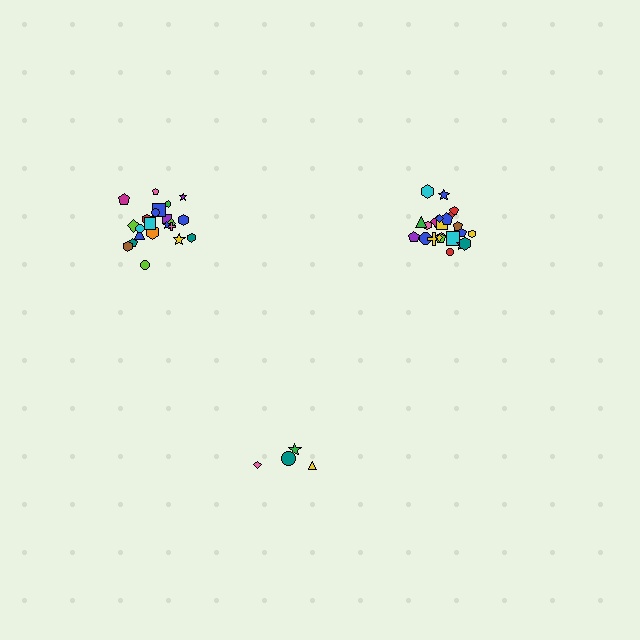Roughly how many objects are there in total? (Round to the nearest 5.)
Roughly 50 objects in total.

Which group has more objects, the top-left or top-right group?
The top-right group.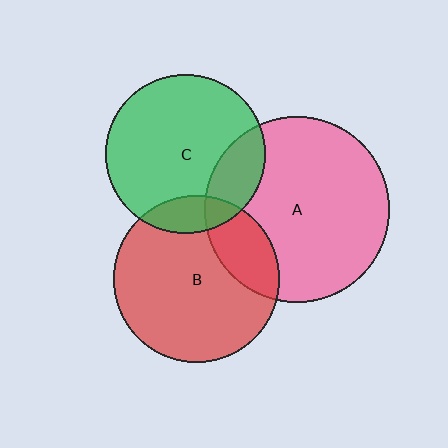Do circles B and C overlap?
Yes.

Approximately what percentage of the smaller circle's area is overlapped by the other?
Approximately 15%.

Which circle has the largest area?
Circle A (pink).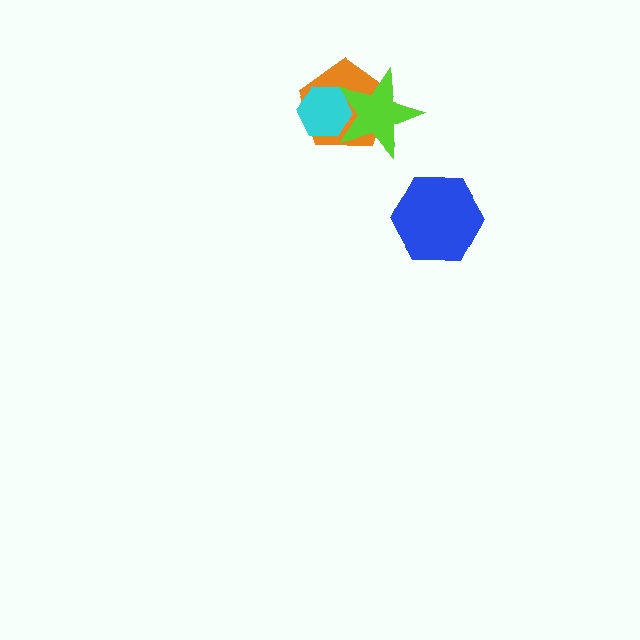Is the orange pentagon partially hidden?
Yes, it is partially covered by another shape.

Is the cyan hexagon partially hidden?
Yes, it is partially covered by another shape.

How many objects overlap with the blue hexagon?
0 objects overlap with the blue hexagon.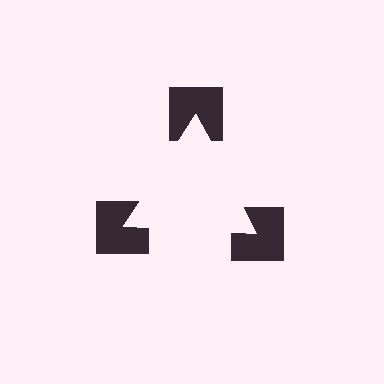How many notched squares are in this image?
There are 3 — one at each vertex of the illusory triangle.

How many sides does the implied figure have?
3 sides.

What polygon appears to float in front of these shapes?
An illusory triangle — its edges are inferred from the aligned wedge cuts in the notched squares, not physically drawn.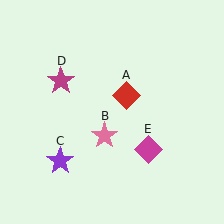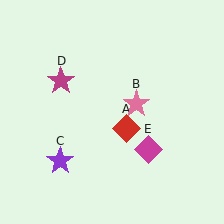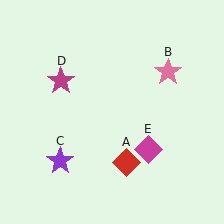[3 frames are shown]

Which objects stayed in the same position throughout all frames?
Purple star (object C) and magenta star (object D) and magenta diamond (object E) remained stationary.